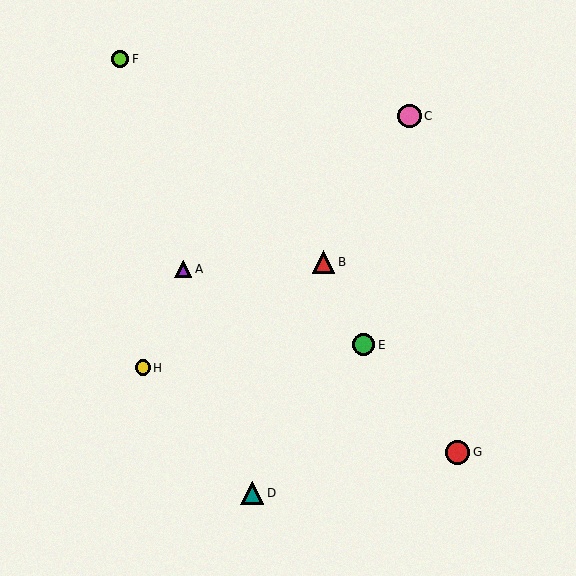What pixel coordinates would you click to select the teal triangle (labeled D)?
Click at (252, 493) to select the teal triangle D.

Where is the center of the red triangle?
The center of the red triangle is at (324, 262).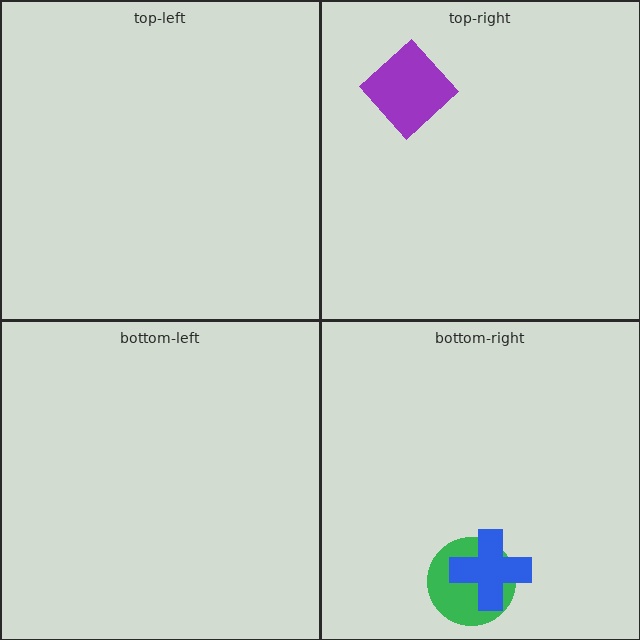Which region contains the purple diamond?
The top-right region.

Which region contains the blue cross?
The bottom-right region.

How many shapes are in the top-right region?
1.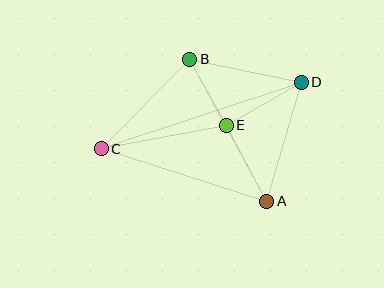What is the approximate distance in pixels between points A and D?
The distance between A and D is approximately 123 pixels.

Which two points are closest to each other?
Points B and E are closest to each other.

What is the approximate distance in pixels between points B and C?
The distance between B and C is approximately 126 pixels.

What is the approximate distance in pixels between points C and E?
The distance between C and E is approximately 127 pixels.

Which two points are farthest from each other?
Points C and D are farthest from each other.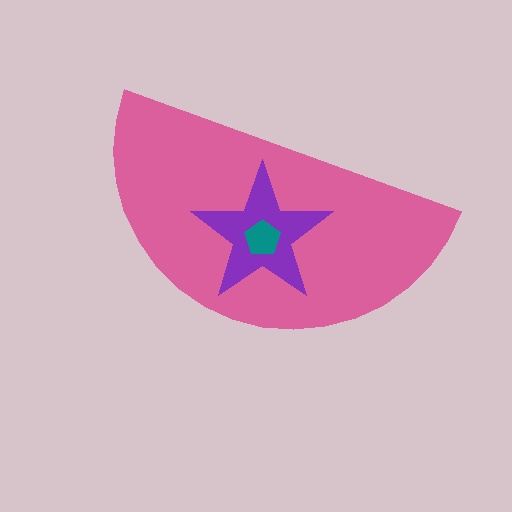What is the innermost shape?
The teal pentagon.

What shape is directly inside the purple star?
The teal pentagon.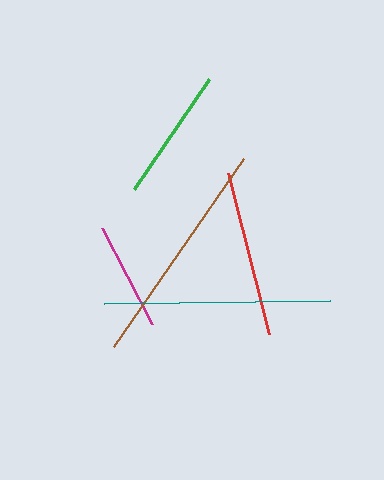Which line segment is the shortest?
The magenta line is the shortest at approximately 108 pixels.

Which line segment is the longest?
The brown line is the longest at approximately 228 pixels.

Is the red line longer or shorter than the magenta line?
The red line is longer than the magenta line.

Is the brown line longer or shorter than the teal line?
The brown line is longer than the teal line.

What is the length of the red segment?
The red segment is approximately 167 pixels long.